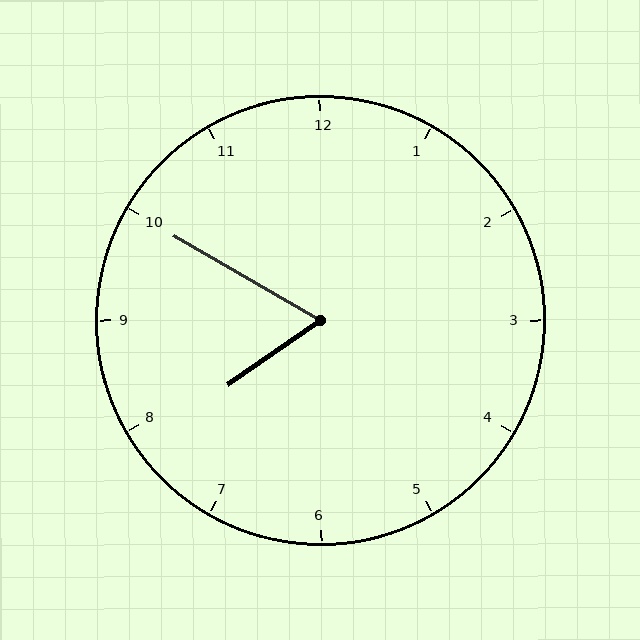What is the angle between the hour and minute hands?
Approximately 65 degrees.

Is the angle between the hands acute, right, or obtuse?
It is acute.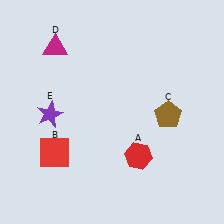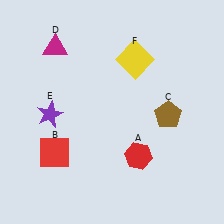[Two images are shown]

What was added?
A yellow square (F) was added in Image 2.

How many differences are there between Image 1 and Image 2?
There is 1 difference between the two images.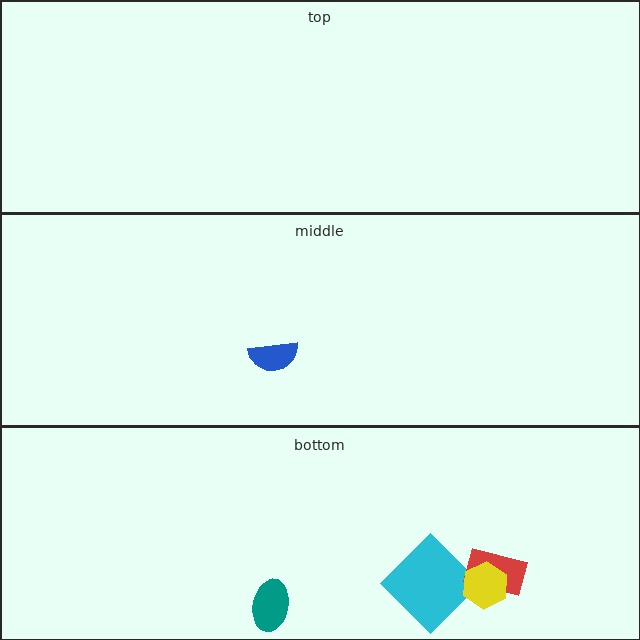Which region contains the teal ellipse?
The bottom region.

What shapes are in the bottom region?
The cyan diamond, the red rectangle, the teal ellipse, the yellow hexagon.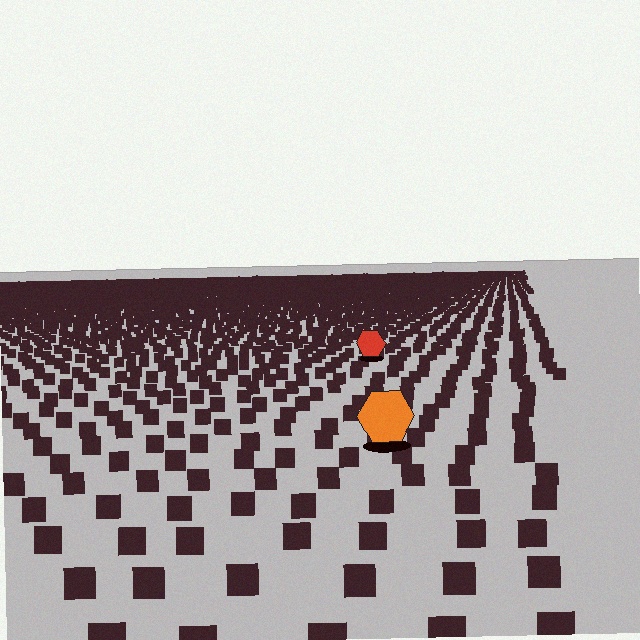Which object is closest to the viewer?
The orange hexagon is closest. The texture marks near it are larger and more spread out.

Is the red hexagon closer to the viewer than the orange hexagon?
No. The orange hexagon is closer — you can tell from the texture gradient: the ground texture is coarser near it.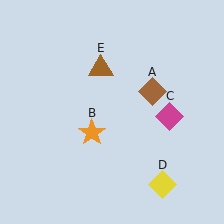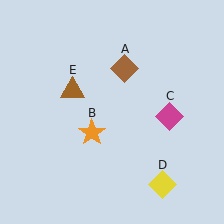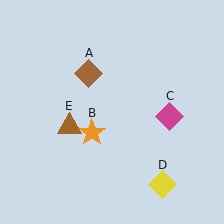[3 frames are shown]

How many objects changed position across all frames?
2 objects changed position: brown diamond (object A), brown triangle (object E).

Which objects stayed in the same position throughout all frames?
Orange star (object B) and magenta diamond (object C) and yellow diamond (object D) remained stationary.